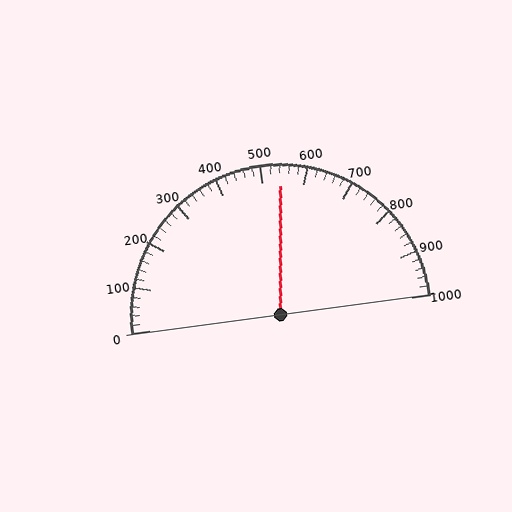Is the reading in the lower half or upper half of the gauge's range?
The reading is in the upper half of the range (0 to 1000).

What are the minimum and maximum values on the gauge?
The gauge ranges from 0 to 1000.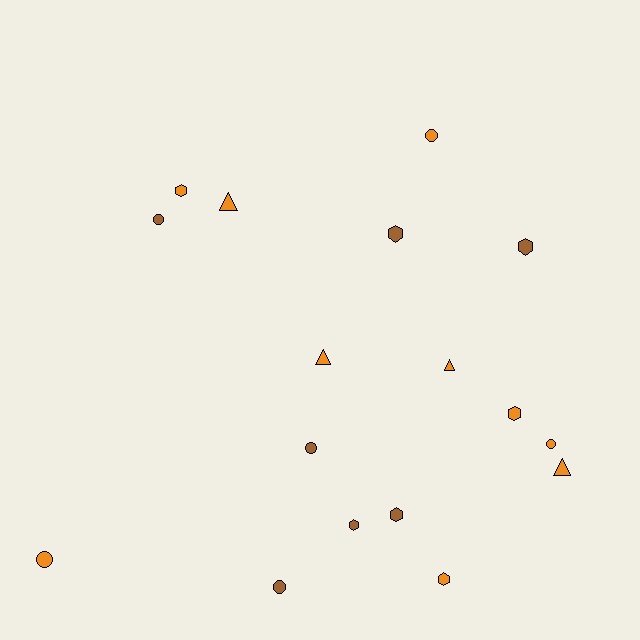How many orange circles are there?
There are 3 orange circles.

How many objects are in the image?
There are 17 objects.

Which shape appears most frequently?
Hexagon, with 7 objects.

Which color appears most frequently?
Orange, with 10 objects.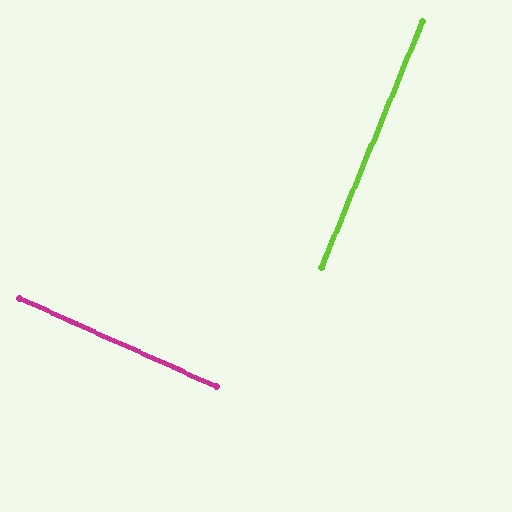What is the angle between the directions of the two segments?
Approximately 88 degrees.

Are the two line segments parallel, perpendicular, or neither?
Perpendicular — they meet at approximately 88°.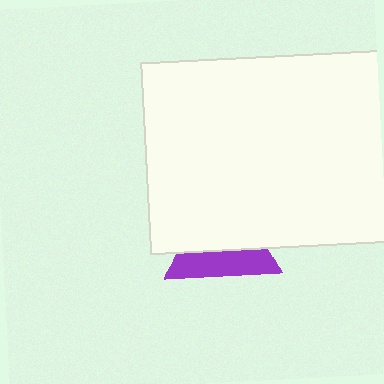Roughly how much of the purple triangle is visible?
A small part of it is visible (roughly 41%).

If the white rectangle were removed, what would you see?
You would see the complete purple triangle.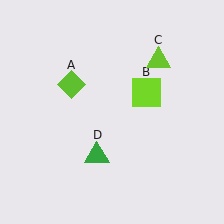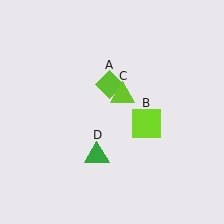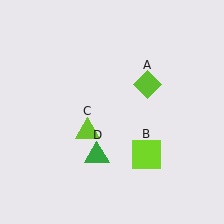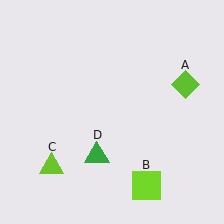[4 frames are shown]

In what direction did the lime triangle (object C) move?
The lime triangle (object C) moved down and to the left.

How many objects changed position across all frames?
3 objects changed position: lime diamond (object A), lime square (object B), lime triangle (object C).